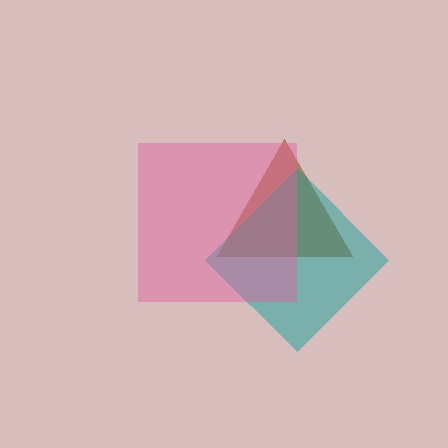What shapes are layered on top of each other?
The layered shapes are: a brown triangle, a teal diamond, a pink square.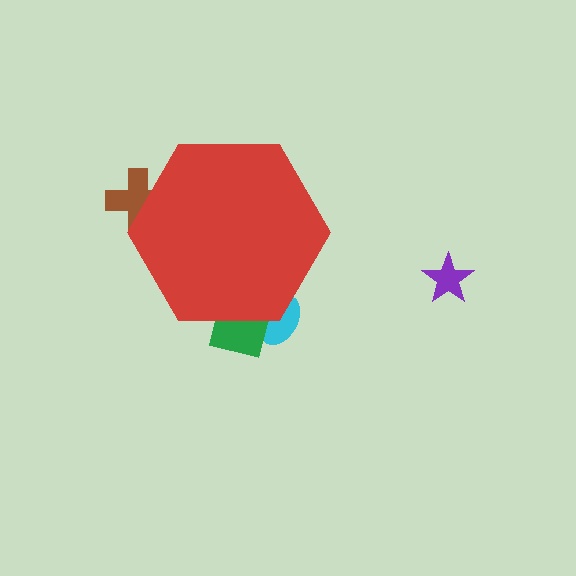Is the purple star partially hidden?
No, the purple star is fully visible.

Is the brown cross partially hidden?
Yes, the brown cross is partially hidden behind the red hexagon.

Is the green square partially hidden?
Yes, the green square is partially hidden behind the red hexagon.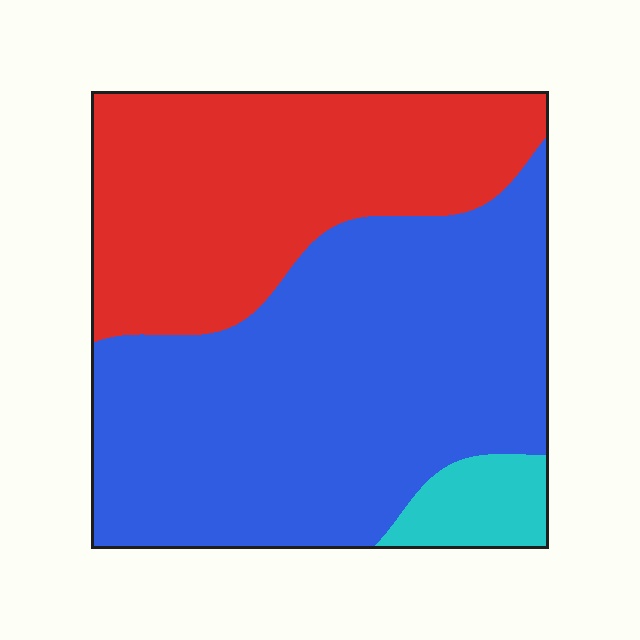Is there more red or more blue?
Blue.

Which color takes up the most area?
Blue, at roughly 55%.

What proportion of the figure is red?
Red takes up about three eighths (3/8) of the figure.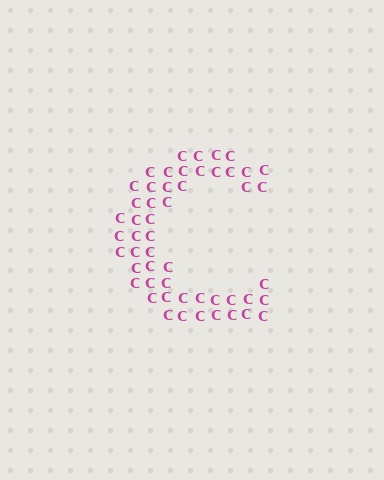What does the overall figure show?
The overall figure shows the letter C.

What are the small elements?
The small elements are letter C's.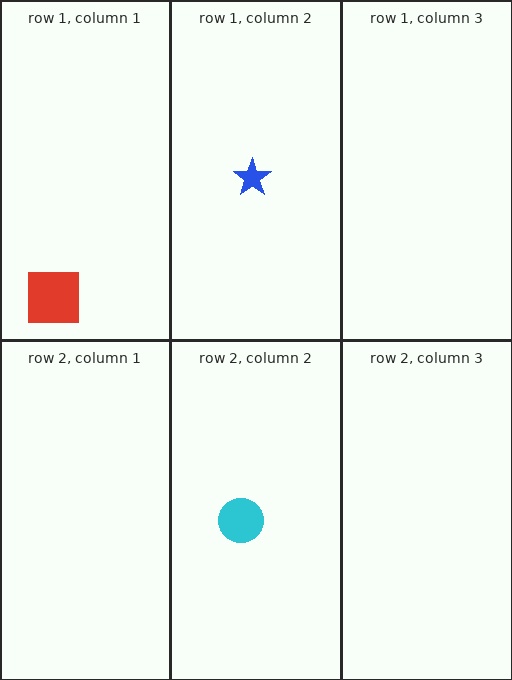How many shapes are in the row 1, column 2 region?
1.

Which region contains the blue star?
The row 1, column 2 region.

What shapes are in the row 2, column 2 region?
The cyan circle.